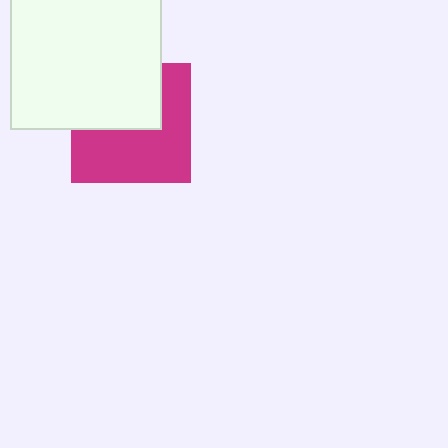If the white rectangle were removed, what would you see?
You would see the complete magenta square.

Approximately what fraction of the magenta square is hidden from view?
Roughly 41% of the magenta square is hidden behind the white rectangle.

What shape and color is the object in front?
The object in front is a white rectangle.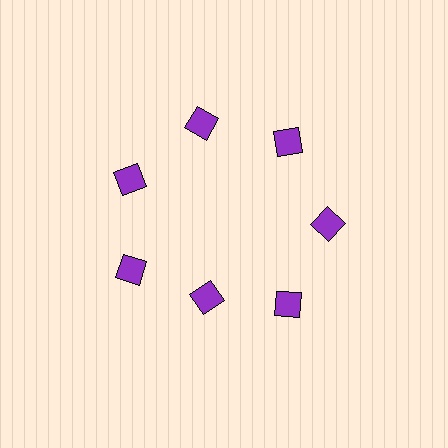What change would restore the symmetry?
The symmetry would be restored by moving it outward, back onto the ring so that all 7 diamonds sit at equal angles and equal distance from the center.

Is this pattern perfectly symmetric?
No. The 7 purple diamonds are arranged in a ring, but one element near the 6 o'clock position is pulled inward toward the center, breaking the 7-fold rotational symmetry.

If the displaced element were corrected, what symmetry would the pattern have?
It would have 7-fold rotational symmetry — the pattern would map onto itself every 51 degrees.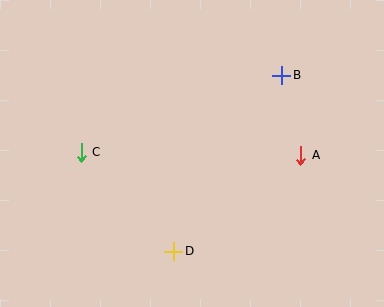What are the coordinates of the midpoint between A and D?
The midpoint between A and D is at (237, 203).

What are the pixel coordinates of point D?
Point D is at (174, 251).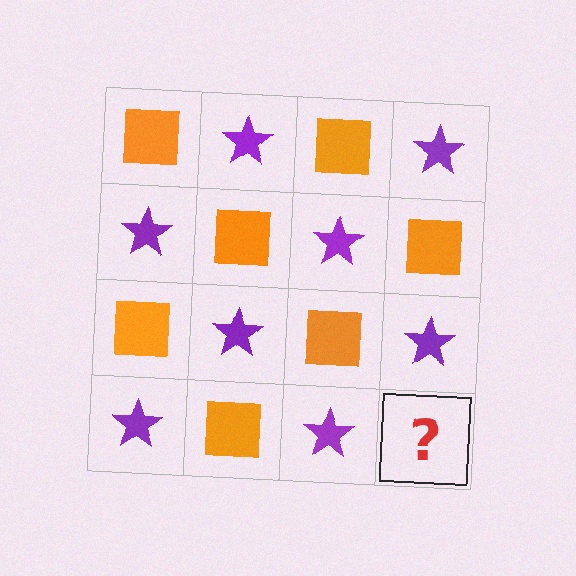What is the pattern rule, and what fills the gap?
The rule is that it alternates orange square and purple star in a checkerboard pattern. The gap should be filled with an orange square.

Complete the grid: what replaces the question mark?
The question mark should be replaced with an orange square.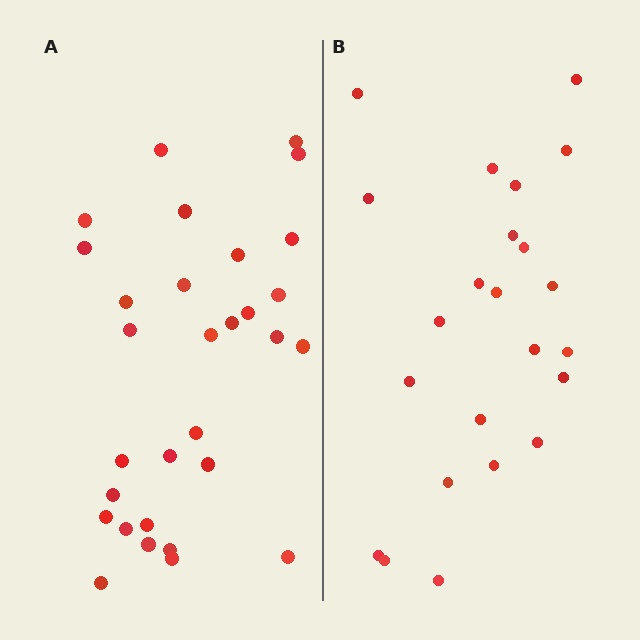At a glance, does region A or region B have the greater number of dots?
Region A (the left region) has more dots.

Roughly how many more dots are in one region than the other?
Region A has roughly 8 or so more dots than region B.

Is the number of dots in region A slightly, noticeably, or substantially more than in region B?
Region A has noticeably more, but not dramatically so. The ratio is roughly 1.3 to 1.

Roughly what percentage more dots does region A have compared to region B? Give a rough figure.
About 30% more.